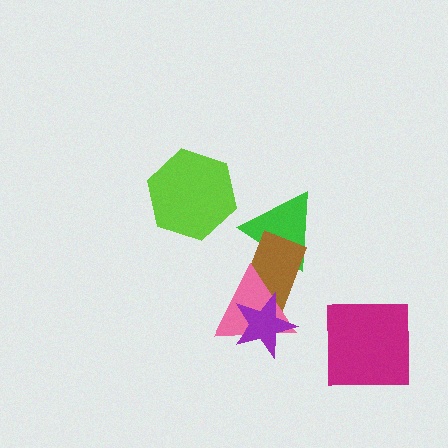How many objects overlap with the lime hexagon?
0 objects overlap with the lime hexagon.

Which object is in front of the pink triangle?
The purple star is in front of the pink triangle.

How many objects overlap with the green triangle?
1 object overlaps with the green triangle.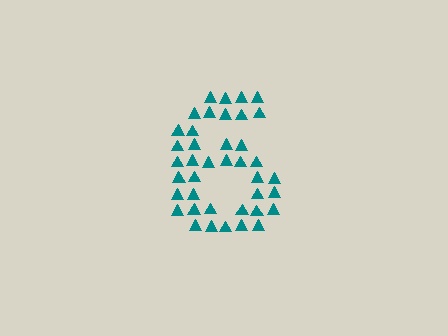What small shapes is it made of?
It is made of small triangles.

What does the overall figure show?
The overall figure shows the digit 6.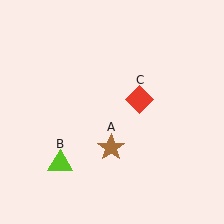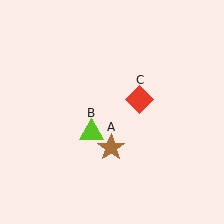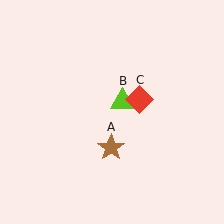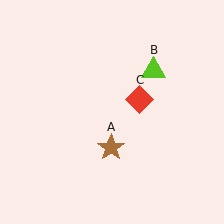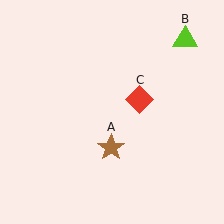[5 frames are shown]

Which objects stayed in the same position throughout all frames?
Brown star (object A) and red diamond (object C) remained stationary.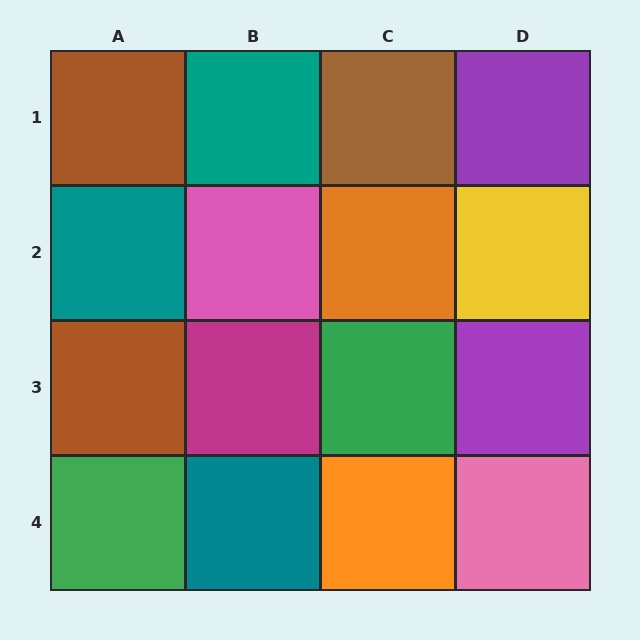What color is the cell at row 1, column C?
Brown.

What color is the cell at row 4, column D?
Pink.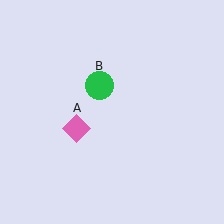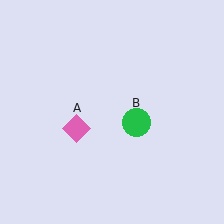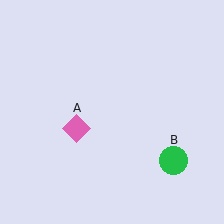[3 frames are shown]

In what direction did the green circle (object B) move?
The green circle (object B) moved down and to the right.